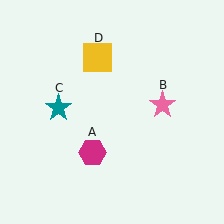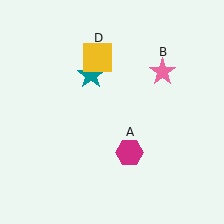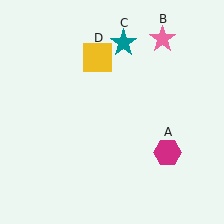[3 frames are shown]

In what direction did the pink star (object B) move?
The pink star (object B) moved up.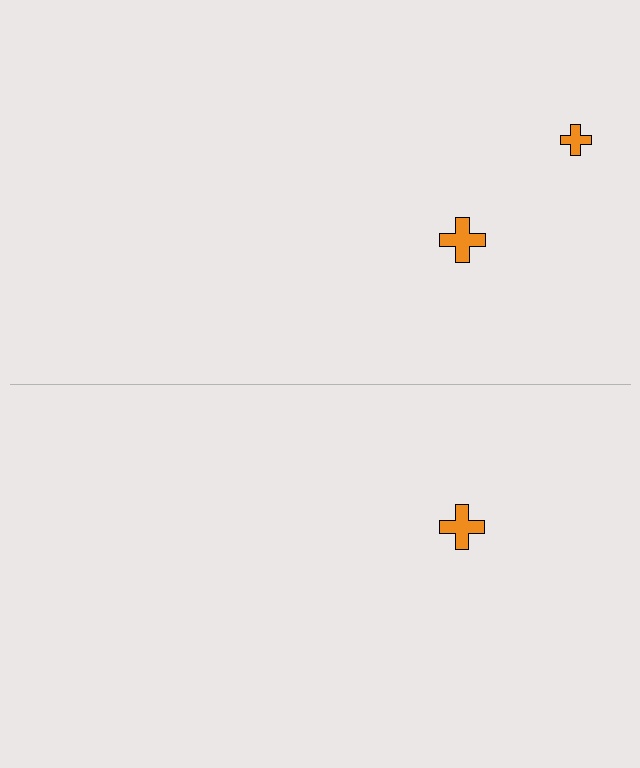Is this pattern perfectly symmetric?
No, the pattern is not perfectly symmetric. A orange cross is missing from the bottom side.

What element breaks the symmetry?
A orange cross is missing from the bottom side.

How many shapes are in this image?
There are 3 shapes in this image.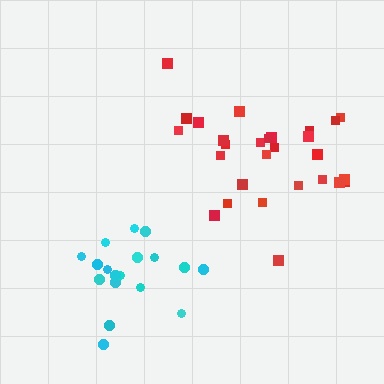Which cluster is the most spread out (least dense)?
Cyan.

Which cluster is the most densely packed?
Red.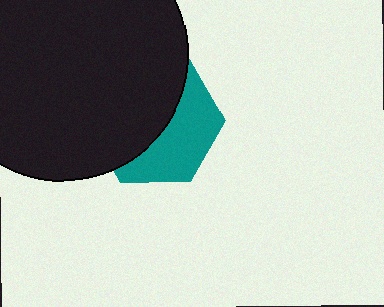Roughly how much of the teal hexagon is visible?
A small part of it is visible (roughly 43%).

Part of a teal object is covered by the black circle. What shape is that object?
It is a hexagon.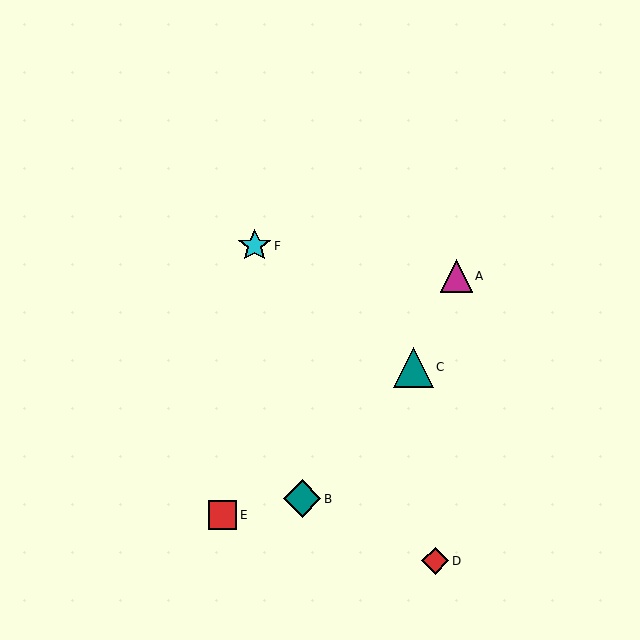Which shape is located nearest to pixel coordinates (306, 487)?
The teal diamond (labeled B) at (302, 499) is nearest to that location.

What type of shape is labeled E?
Shape E is a red square.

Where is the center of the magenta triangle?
The center of the magenta triangle is at (456, 276).